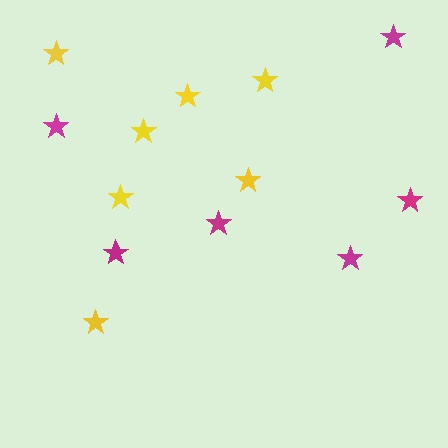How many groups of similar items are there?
There are 2 groups: one group of magenta stars (6) and one group of yellow stars (7).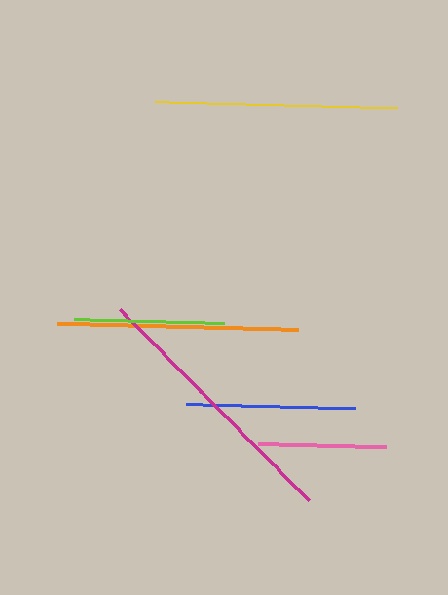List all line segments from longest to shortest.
From longest to shortest: magenta, yellow, orange, blue, lime, pink.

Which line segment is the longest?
The magenta line is the longest at approximately 269 pixels.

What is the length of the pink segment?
The pink segment is approximately 128 pixels long.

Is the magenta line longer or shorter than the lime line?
The magenta line is longer than the lime line.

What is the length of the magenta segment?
The magenta segment is approximately 269 pixels long.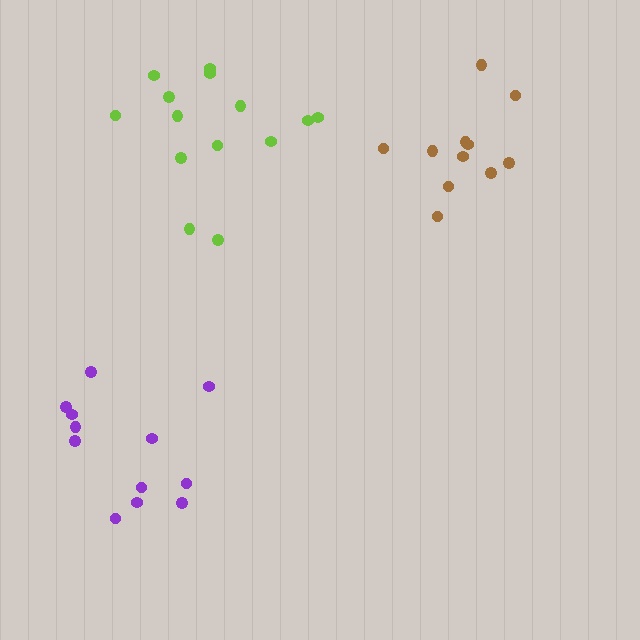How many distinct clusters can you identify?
There are 3 distinct clusters.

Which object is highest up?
The lime cluster is topmost.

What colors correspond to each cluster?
The clusters are colored: brown, purple, lime.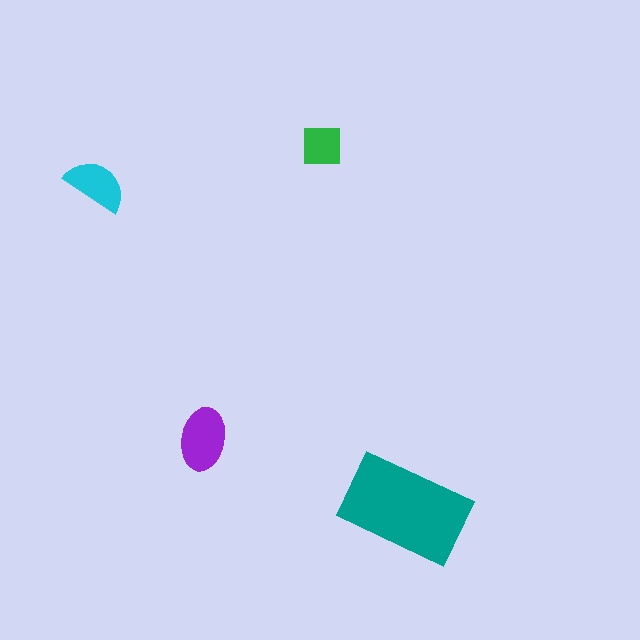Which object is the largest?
The teal rectangle.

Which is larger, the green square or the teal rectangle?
The teal rectangle.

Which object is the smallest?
The green square.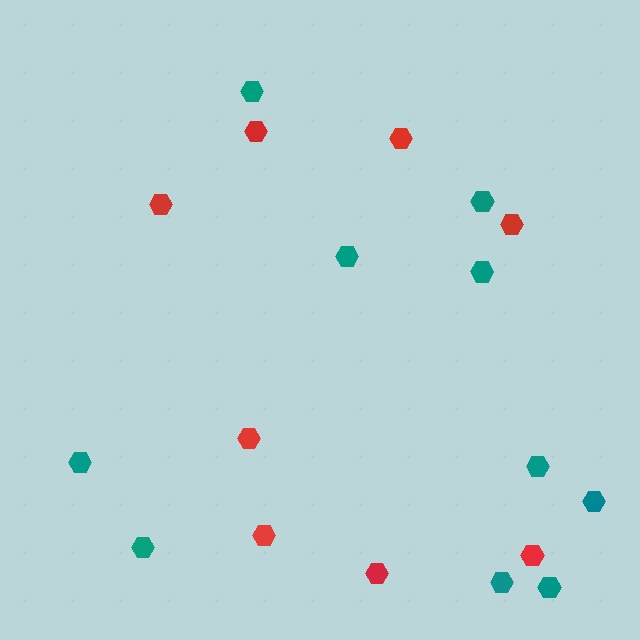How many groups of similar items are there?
There are 2 groups: one group of red hexagons (8) and one group of teal hexagons (10).